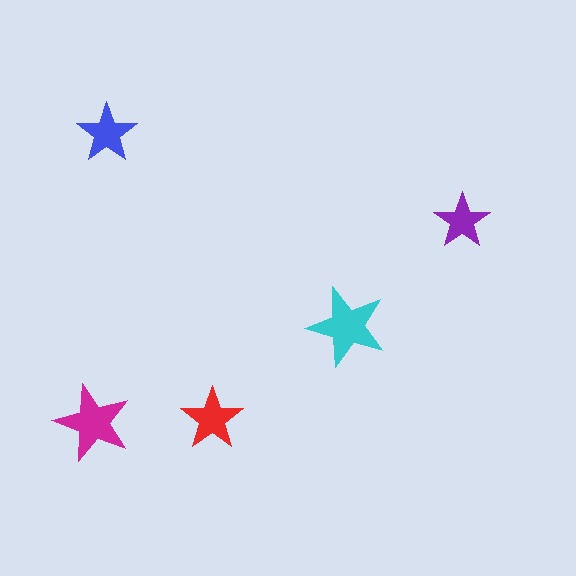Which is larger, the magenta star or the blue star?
The magenta one.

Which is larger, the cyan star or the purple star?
The cyan one.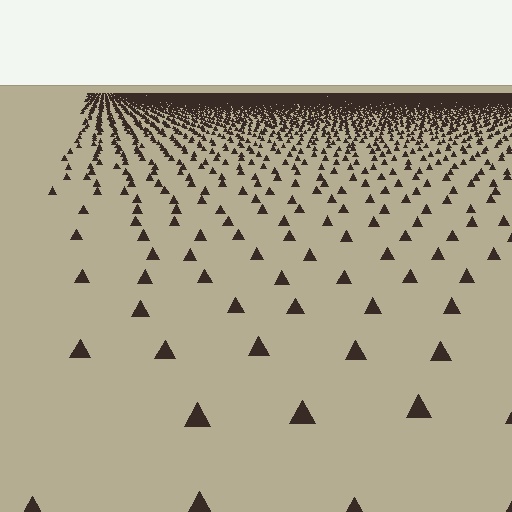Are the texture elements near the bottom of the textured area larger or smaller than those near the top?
Larger. Near the bottom, elements are closer to the viewer and appear at a bigger on-screen size.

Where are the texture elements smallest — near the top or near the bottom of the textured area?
Near the top.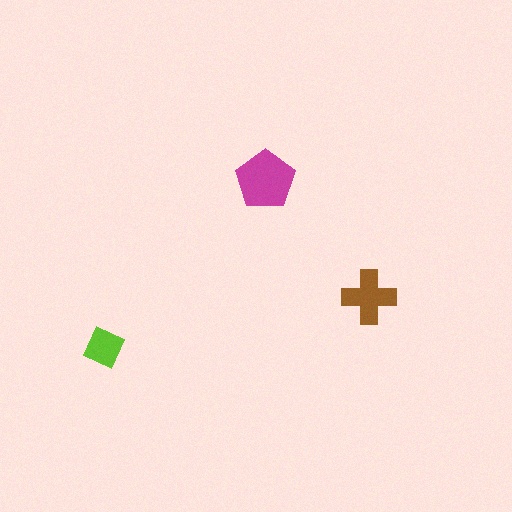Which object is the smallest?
The lime diamond.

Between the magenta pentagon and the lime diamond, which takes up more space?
The magenta pentagon.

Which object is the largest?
The magenta pentagon.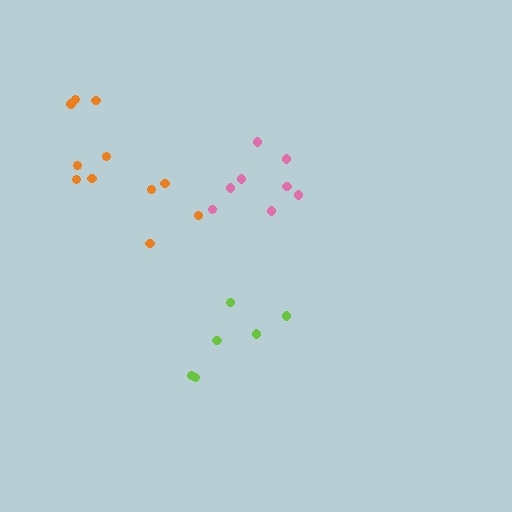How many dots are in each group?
Group 1: 6 dots, Group 2: 11 dots, Group 3: 8 dots (25 total).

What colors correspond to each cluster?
The clusters are colored: lime, orange, pink.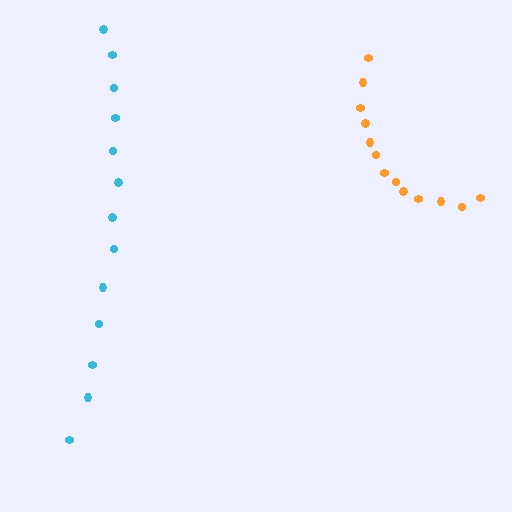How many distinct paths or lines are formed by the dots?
There are 2 distinct paths.